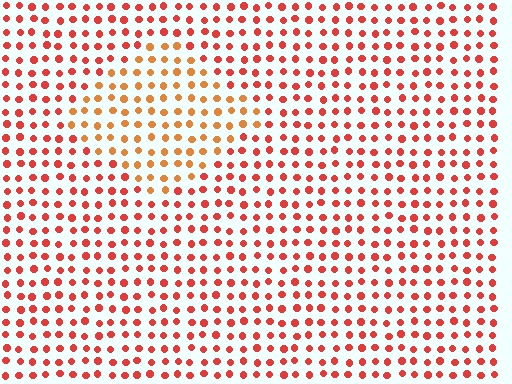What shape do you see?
I see a diamond.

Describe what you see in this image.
The image is filled with small red elements in a uniform arrangement. A diamond-shaped region is visible where the elements are tinted to a slightly different hue, forming a subtle color boundary.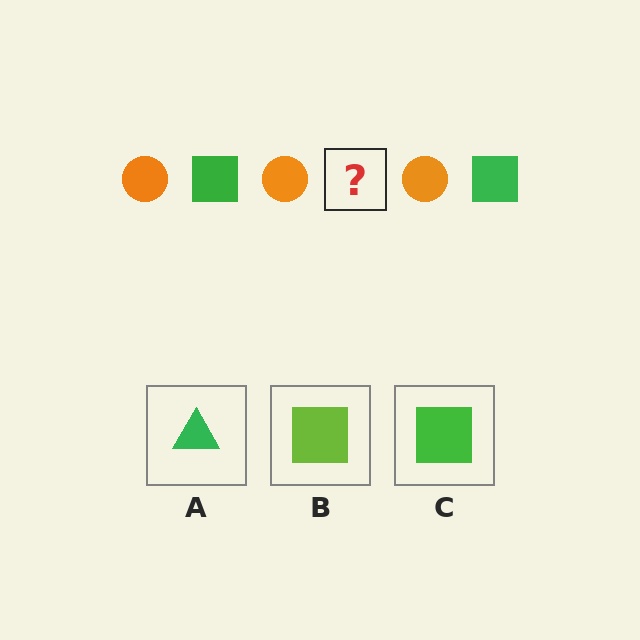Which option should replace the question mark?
Option C.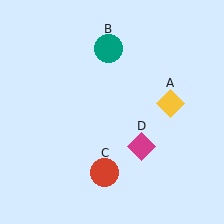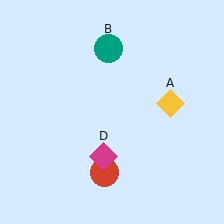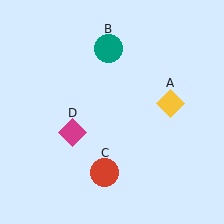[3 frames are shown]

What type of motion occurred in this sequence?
The magenta diamond (object D) rotated clockwise around the center of the scene.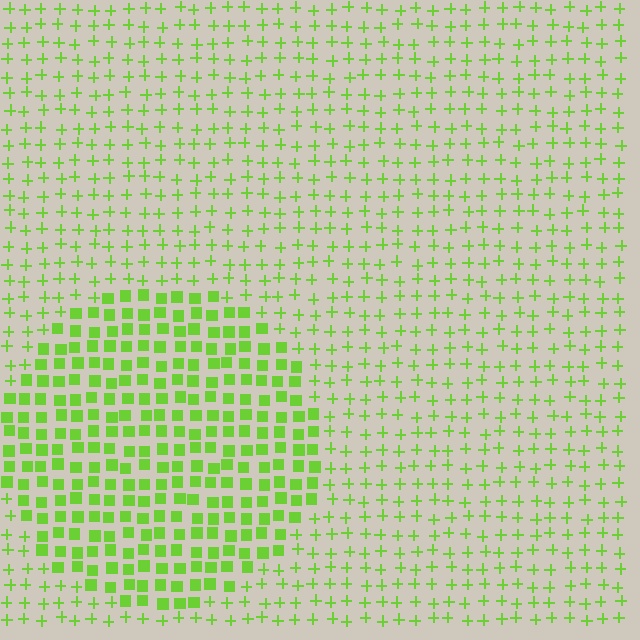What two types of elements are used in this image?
The image uses squares inside the circle region and plus signs outside it.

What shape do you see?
I see a circle.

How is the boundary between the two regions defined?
The boundary is defined by a change in element shape: squares inside vs. plus signs outside. All elements share the same color and spacing.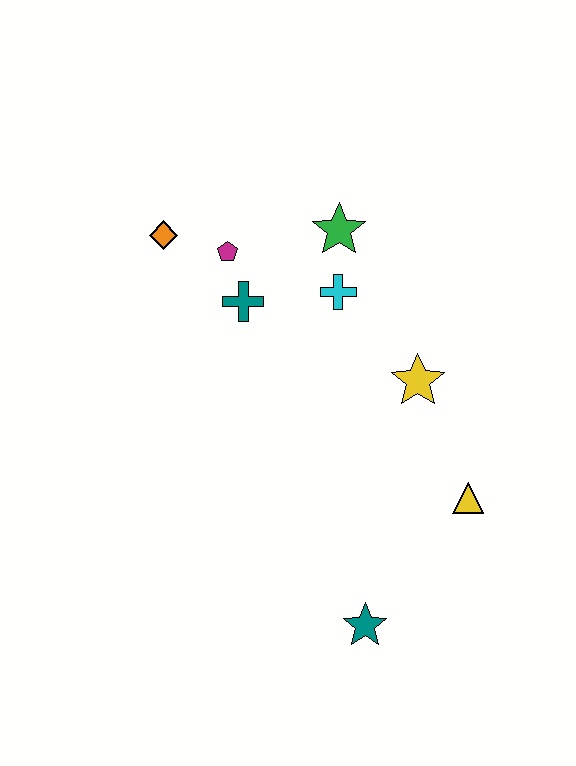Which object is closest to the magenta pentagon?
The teal cross is closest to the magenta pentagon.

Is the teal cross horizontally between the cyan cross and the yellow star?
No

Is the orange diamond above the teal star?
Yes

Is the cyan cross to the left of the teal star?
Yes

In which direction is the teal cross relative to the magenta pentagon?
The teal cross is below the magenta pentagon.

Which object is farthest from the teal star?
The orange diamond is farthest from the teal star.